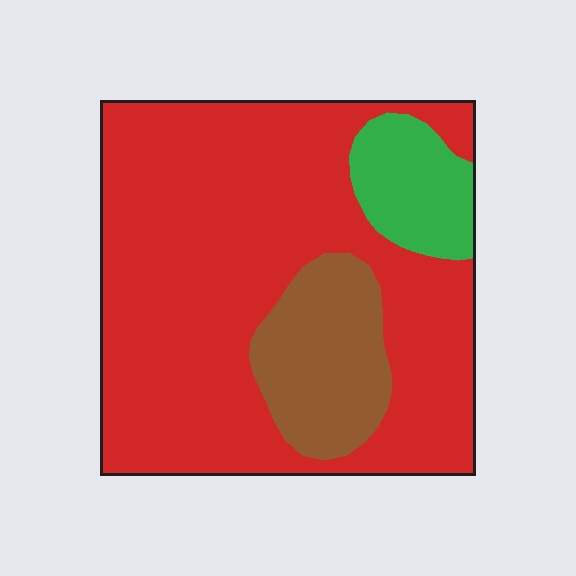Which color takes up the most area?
Red, at roughly 75%.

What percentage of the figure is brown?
Brown takes up about one sixth (1/6) of the figure.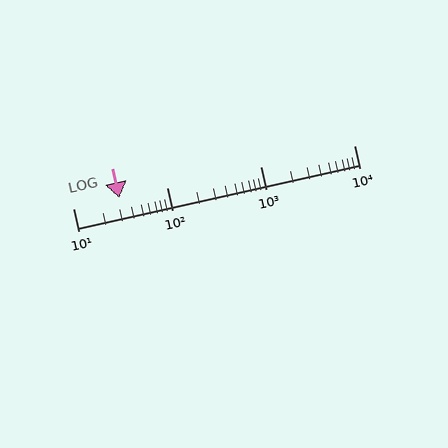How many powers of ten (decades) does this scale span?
The scale spans 3 decades, from 10 to 10000.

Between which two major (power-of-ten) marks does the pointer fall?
The pointer is between 10 and 100.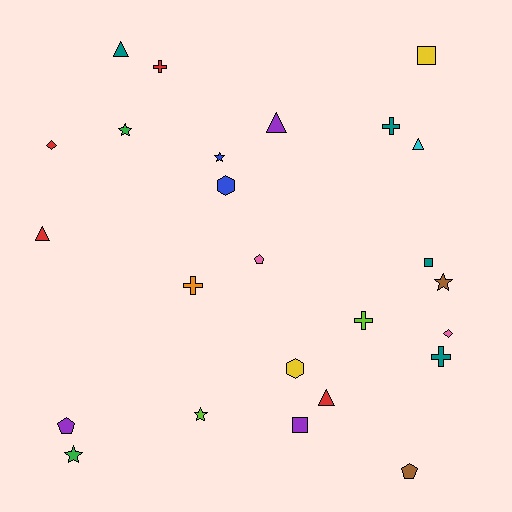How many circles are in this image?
There are no circles.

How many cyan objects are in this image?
There is 1 cyan object.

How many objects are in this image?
There are 25 objects.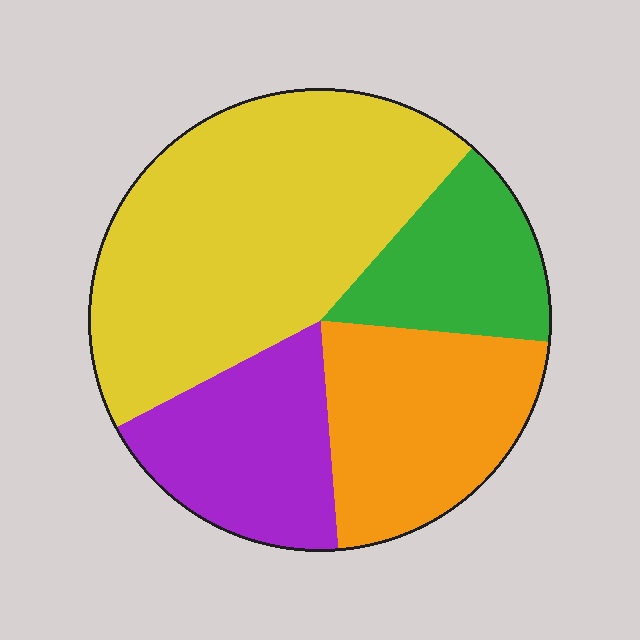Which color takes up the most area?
Yellow, at roughly 45%.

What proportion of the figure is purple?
Purple covers around 20% of the figure.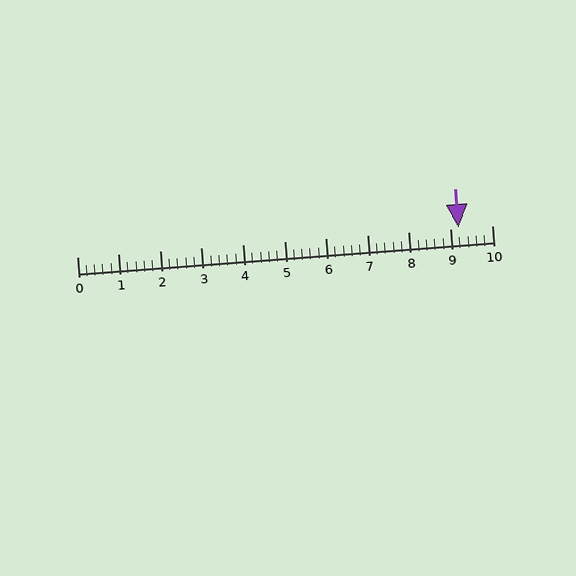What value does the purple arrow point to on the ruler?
The purple arrow points to approximately 9.2.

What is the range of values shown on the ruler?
The ruler shows values from 0 to 10.